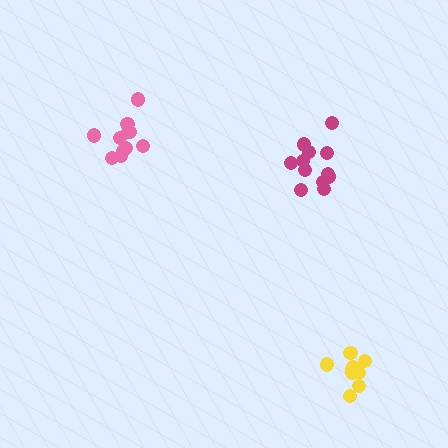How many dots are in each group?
Group 1: 12 dots, Group 2: 11 dots, Group 3: 9 dots (32 total).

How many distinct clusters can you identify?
There are 3 distinct clusters.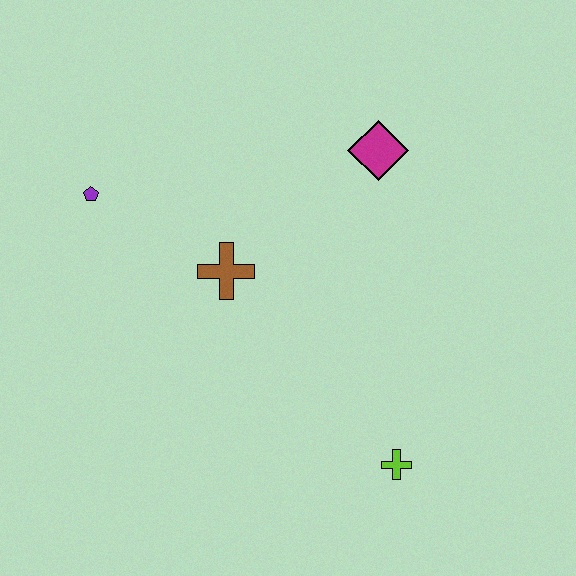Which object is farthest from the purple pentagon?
The lime cross is farthest from the purple pentagon.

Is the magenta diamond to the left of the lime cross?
Yes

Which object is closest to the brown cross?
The purple pentagon is closest to the brown cross.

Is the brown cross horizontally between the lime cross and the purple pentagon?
Yes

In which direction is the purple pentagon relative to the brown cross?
The purple pentagon is to the left of the brown cross.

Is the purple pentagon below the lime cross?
No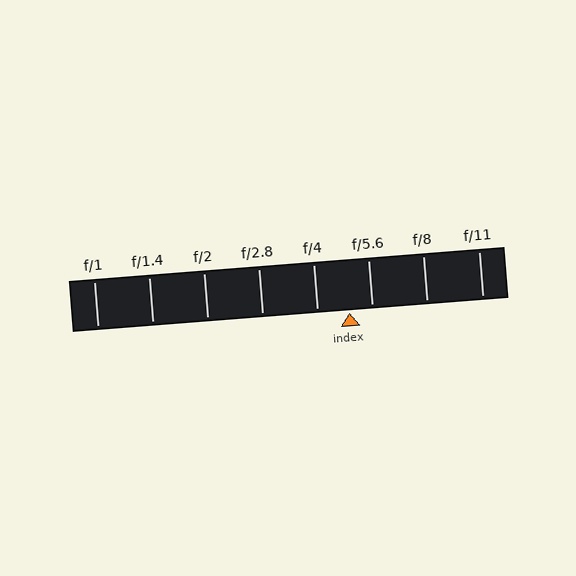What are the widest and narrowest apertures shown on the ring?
The widest aperture shown is f/1 and the narrowest is f/11.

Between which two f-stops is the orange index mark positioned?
The index mark is between f/4 and f/5.6.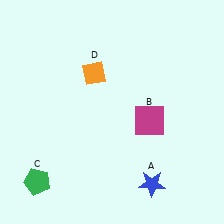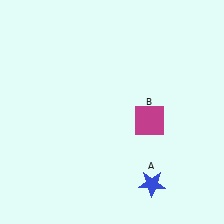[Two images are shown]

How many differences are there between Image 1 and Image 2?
There are 2 differences between the two images.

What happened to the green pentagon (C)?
The green pentagon (C) was removed in Image 2. It was in the bottom-left area of Image 1.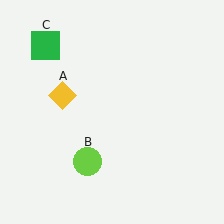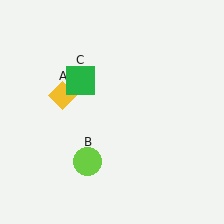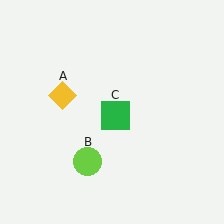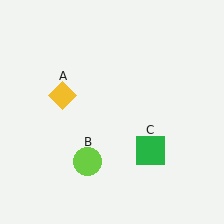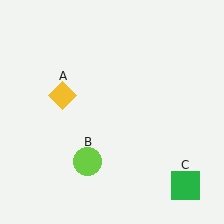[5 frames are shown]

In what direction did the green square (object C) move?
The green square (object C) moved down and to the right.